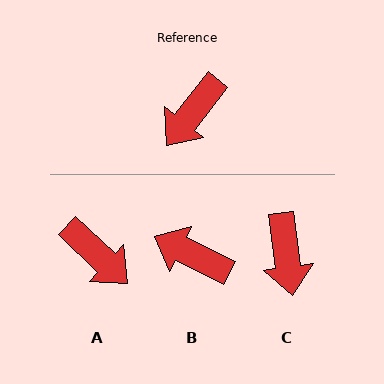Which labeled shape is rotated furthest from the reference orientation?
A, about 85 degrees away.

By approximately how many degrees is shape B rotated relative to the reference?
Approximately 78 degrees clockwise.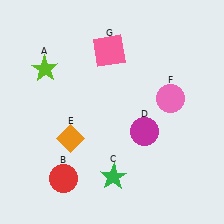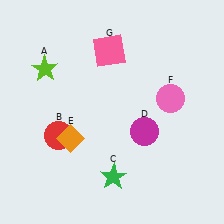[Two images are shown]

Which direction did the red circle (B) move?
The red circle (B) moved up.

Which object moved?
The red circle (B) moved up.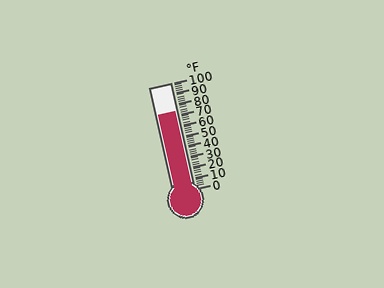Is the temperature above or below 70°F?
The temperature is above 70°F.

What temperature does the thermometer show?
The thermometer shows approximately 74°F.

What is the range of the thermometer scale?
The thermometer scale ranges from 0°F to 100°F.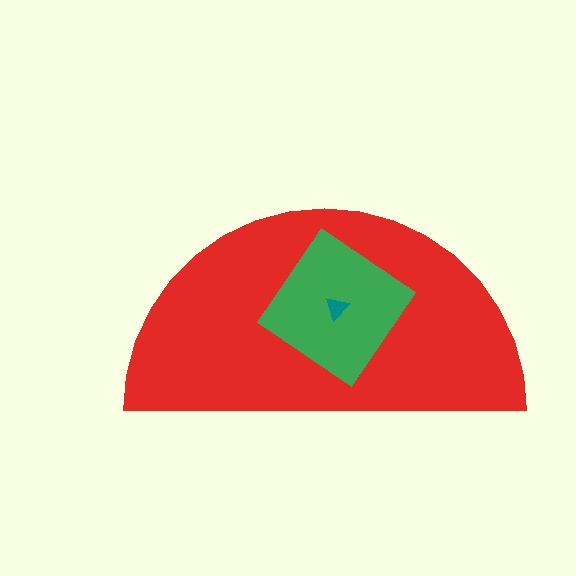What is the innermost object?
The teal triangle.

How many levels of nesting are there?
3.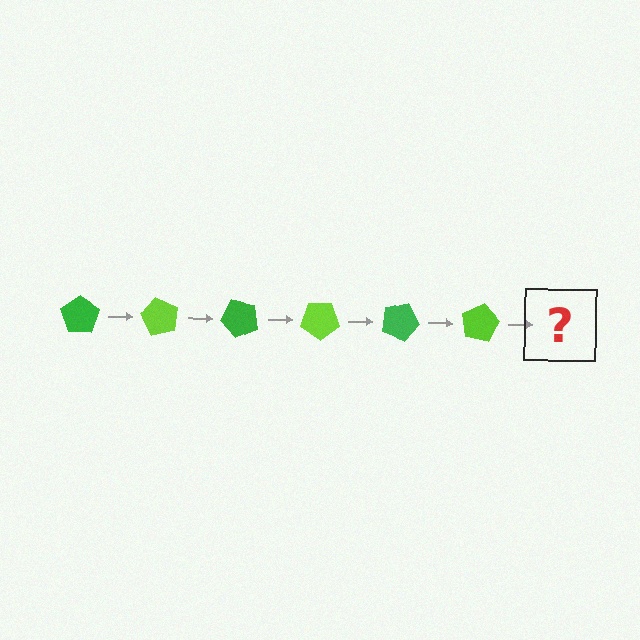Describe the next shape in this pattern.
It should be a green pentagon, rotated 360 degrees from the start.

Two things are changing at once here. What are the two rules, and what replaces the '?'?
The two rules are that it rotates 60 degrees each step and the color cycles through green and lime. The '?' should be a green pentagon, rotated 360 degrees from the start.